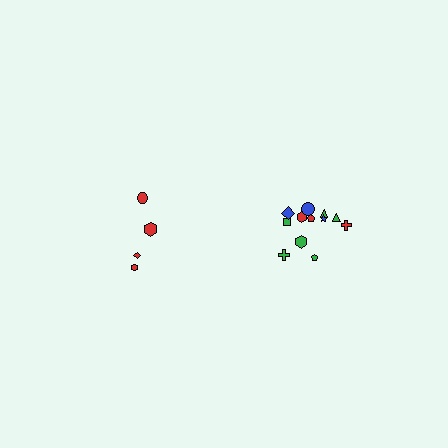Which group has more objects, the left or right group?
The right group.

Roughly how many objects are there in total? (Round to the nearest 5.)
Roughly 15 objects in total.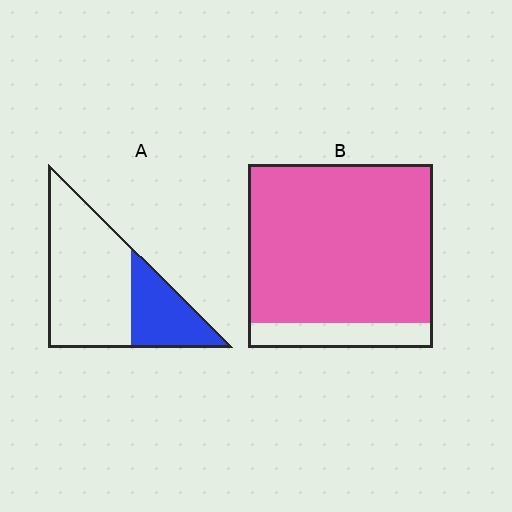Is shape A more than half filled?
No.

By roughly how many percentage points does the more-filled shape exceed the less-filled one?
By roughly 55 percentage points (B over A).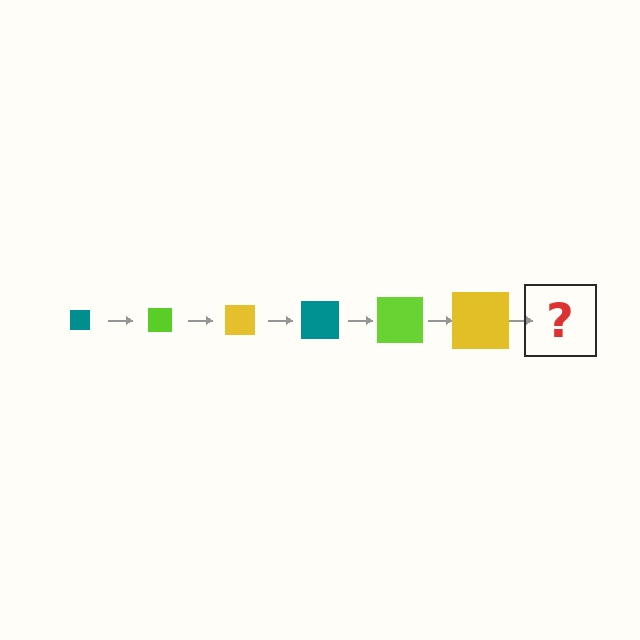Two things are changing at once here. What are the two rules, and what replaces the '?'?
The two rules are that the square grows larger each step and the color cycles through teal, lime, and yellow. The '?' should be a teal square, larger than the previous one.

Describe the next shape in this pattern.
It should be a teal square, larger than the previous one.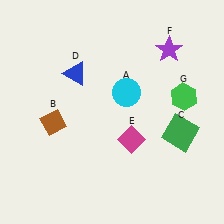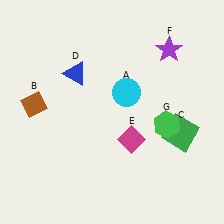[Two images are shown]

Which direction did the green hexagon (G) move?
The green hexagon (G) moved down.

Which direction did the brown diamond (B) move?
The brown diamond (B) moved left.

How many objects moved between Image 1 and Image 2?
2 objects moved between the two images.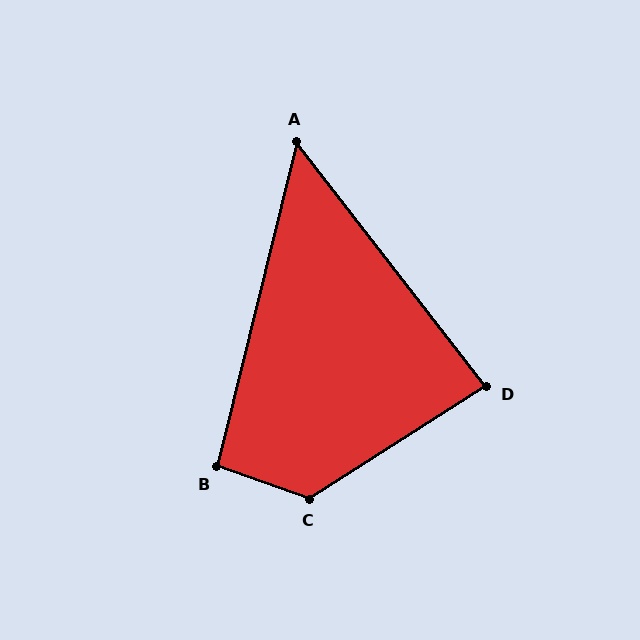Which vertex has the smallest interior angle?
A, at approximately 52 degrees.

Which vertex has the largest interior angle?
C, at approximately 128 degrees.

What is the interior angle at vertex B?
Approximately 95 degrees (obtuse).